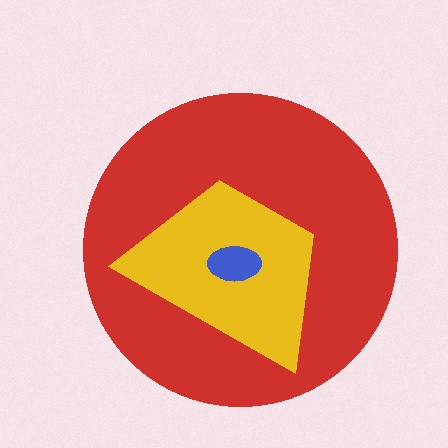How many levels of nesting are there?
3.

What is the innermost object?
The blue ellipse.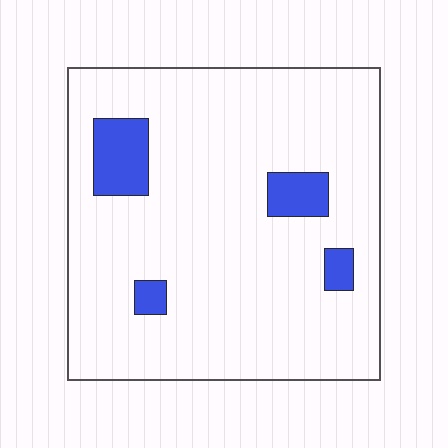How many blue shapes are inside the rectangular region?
4.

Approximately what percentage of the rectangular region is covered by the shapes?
Approximately 10%.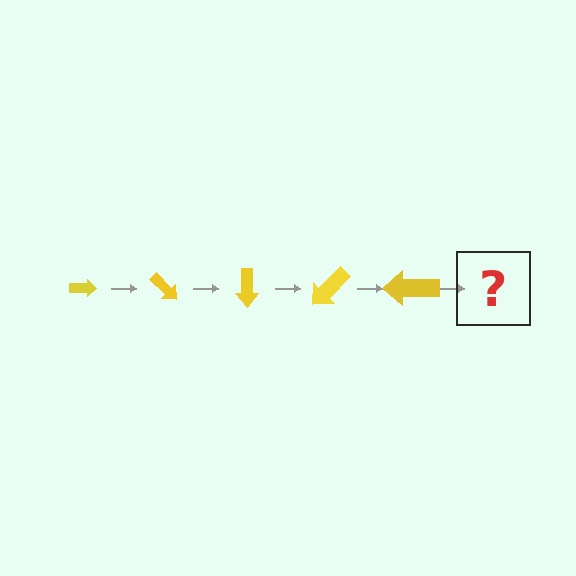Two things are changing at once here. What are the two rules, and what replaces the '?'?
The two rules are that the arrow grows larger each step and it rotates 45 degrees each step. The '?' should be an arrow, larger than the previous one and rotated 225 degrees from the start.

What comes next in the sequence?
The next element should be an arrow, larger than the previous one and rotated 225 degrees from the start.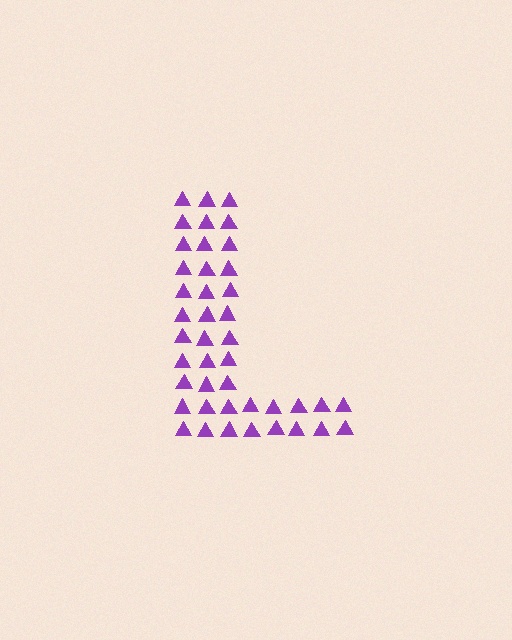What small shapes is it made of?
It is made of small triangles.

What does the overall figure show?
The overall figure shows the letter L.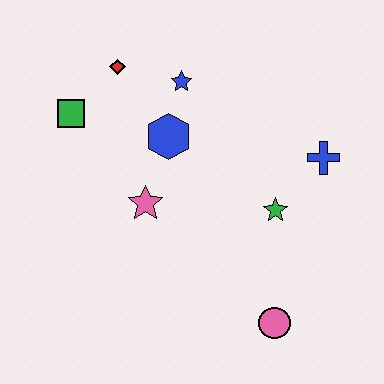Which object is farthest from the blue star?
The pink circle is farthest from the blue star.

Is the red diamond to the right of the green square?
Yes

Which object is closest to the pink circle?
The green star is closest to the pink circle.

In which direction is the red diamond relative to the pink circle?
The red diamond is above the pink circle.